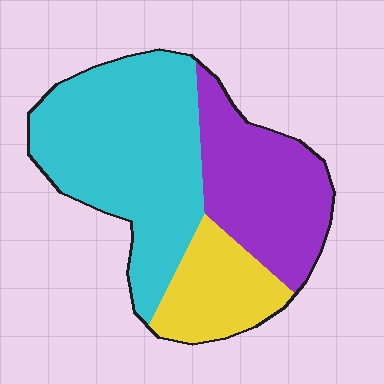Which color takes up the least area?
Yellow, at roughly 20%.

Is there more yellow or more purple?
Purple.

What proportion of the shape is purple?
Purple covers 31% of the shape.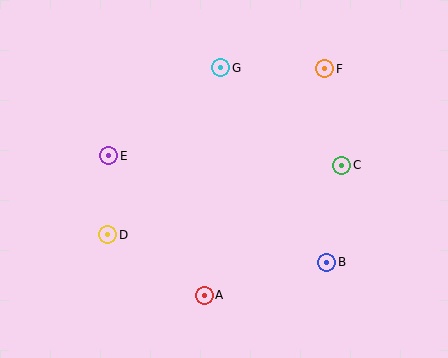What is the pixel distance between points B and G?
The distance between B and G is 221 pixels.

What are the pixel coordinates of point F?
Point F is at (325, 69).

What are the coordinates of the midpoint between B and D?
The midpoint between B and D is at (217, 248).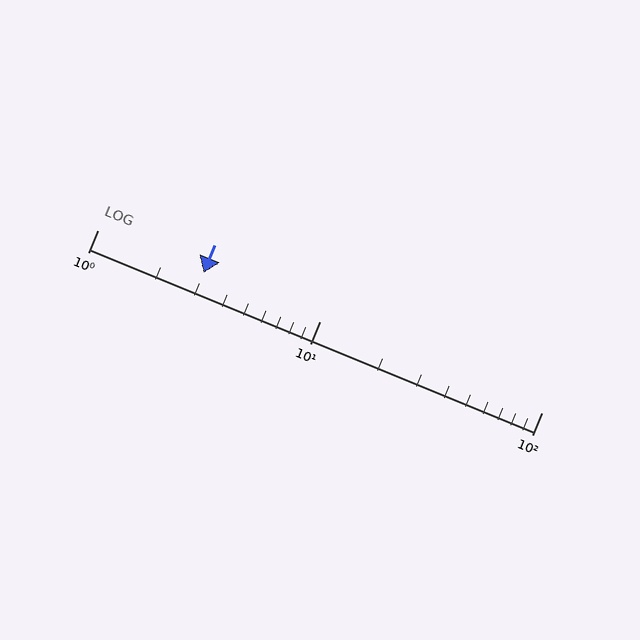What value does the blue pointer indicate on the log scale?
The pointer indicates approximately 3.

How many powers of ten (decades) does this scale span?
The scale spans 2 decades, from 1 to 100.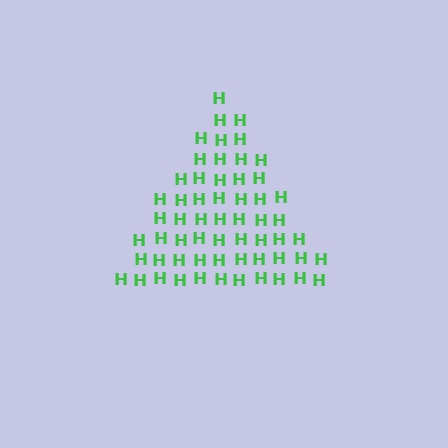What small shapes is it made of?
It is made of small letter H's.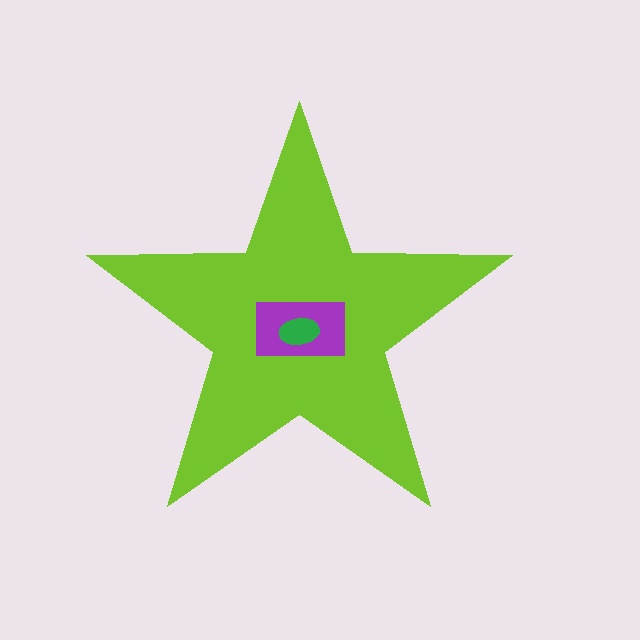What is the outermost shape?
The lime star.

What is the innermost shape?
The green ellipse.